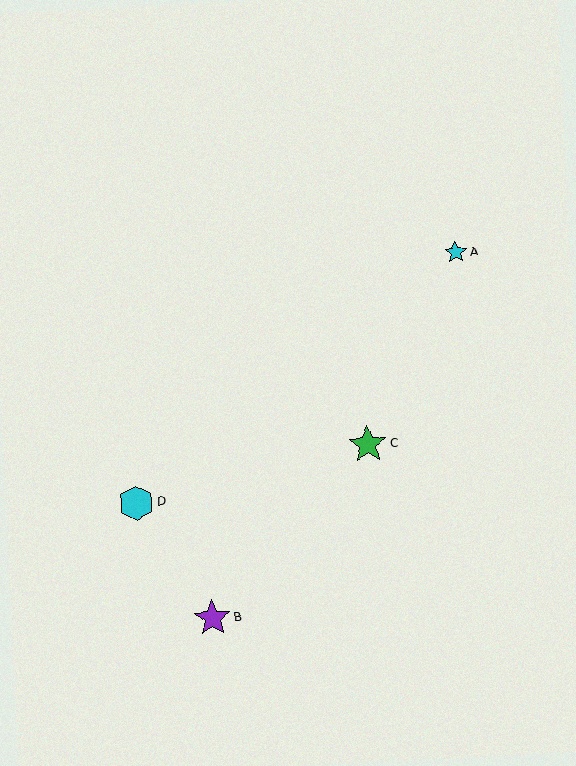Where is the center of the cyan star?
The center of the cyan star is at (456, 252).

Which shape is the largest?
The green star (labeled C) is the largest.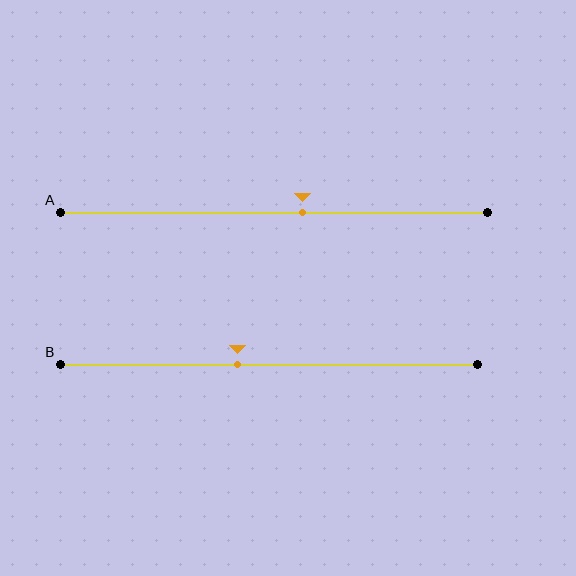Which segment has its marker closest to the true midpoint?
Segment A has its marker closest to the true midpoint.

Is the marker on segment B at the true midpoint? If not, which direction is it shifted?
No, the marker on segment B is shifted to the left by about 7% of the segment length.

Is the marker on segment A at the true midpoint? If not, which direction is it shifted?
No, the marker on segment A is shifted to the right by about 7% of the segment length.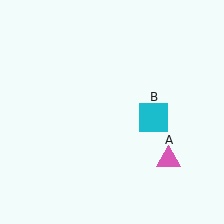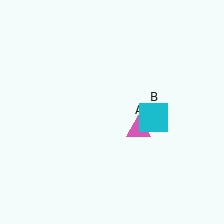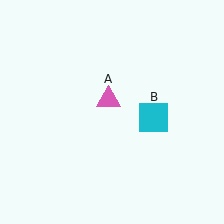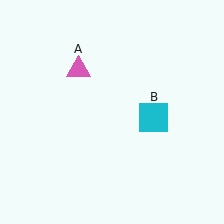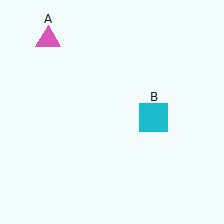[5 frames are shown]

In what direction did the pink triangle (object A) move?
The pink triangle (object A) moved up and to the left.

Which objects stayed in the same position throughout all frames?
Cyan square (object B) remained stationary.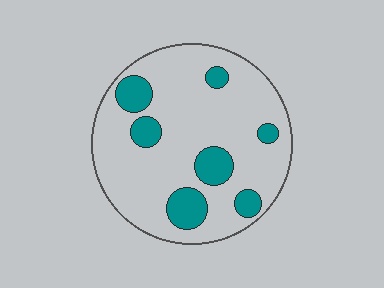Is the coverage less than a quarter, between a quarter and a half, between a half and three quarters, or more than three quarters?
Less than a quarter.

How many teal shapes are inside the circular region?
7.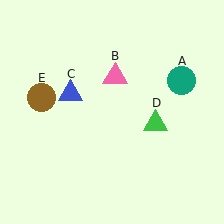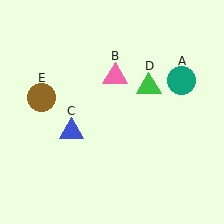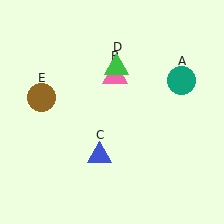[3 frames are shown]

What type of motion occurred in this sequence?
The blue triangle (object C), green triangle (object D) rotated counterclockwise around the center of the scene.